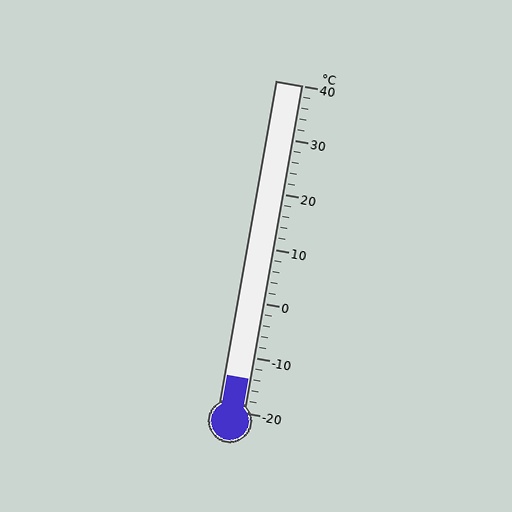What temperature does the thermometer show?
The thermometer shows approximately -14°C.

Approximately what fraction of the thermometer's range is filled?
The thermometer is filled to approximately 10% of its range.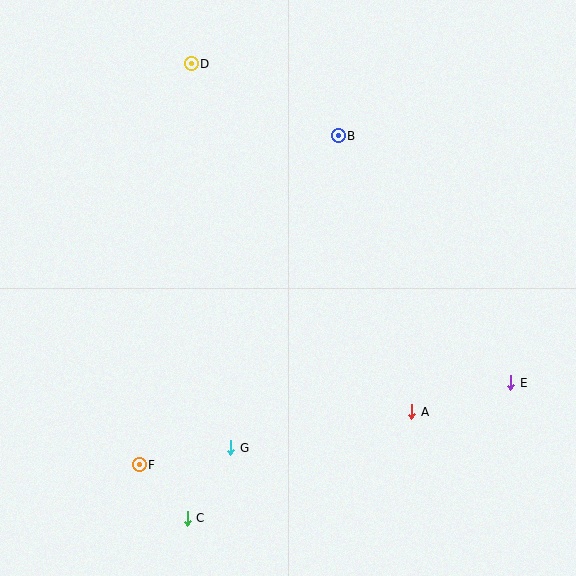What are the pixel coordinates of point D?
Point D is at (191, 64).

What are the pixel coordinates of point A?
Point A is at (412, 412).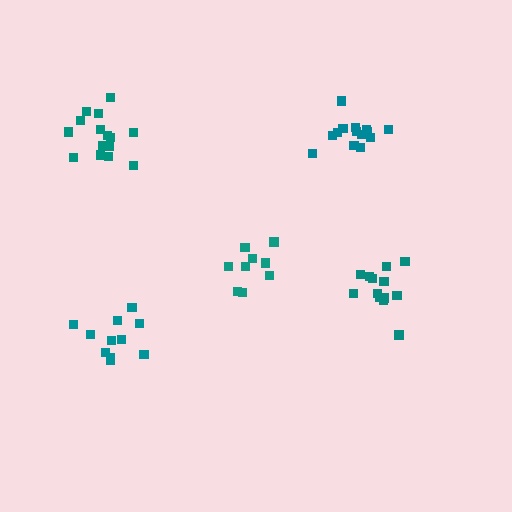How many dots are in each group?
Group 1: 14 dots, Group 2: 13 dots, Group 3: 9 dots, Group 4: 11 dots, Group 5: 15 dots (62 total).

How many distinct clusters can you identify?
There are 5 distinct clusters.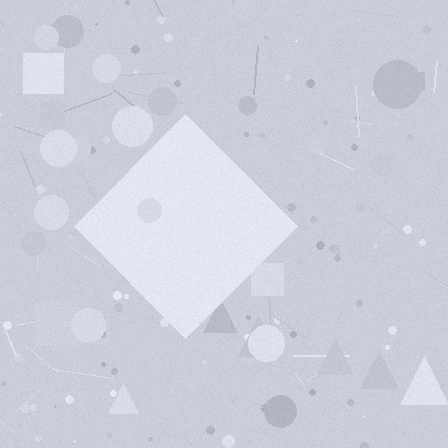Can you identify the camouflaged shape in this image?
The camouflaged shape is a diamond.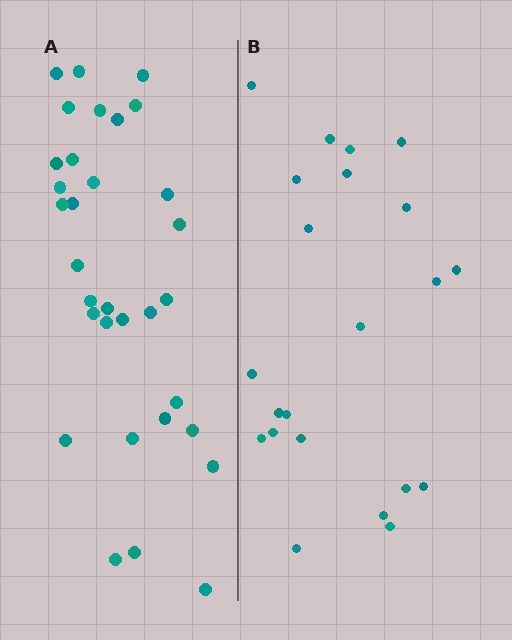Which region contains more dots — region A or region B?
Region A (the left region) has more dots.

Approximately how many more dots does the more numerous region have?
Region A has roughly 10 or so more dots than region B.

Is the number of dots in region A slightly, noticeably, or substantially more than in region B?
Region A has substantially more. The ratio is roughly 1.5 to 1.